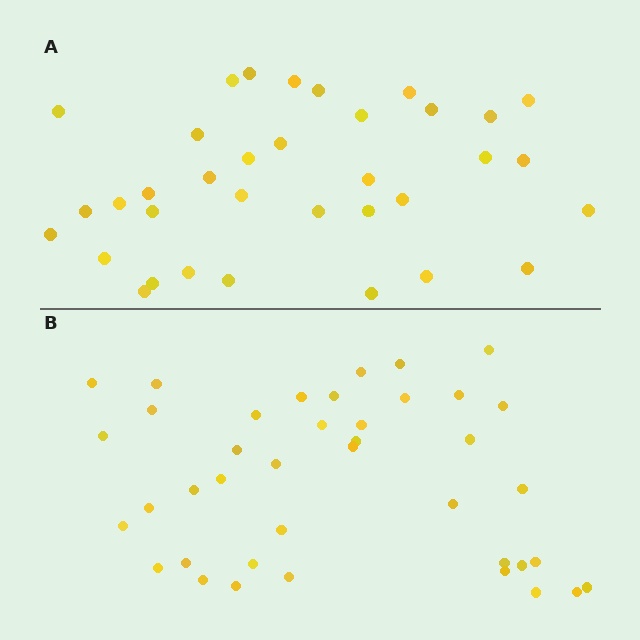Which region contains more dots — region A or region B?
Region B (the bottom region) has more dots.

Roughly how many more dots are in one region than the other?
Region B has about 5 more dots than region A.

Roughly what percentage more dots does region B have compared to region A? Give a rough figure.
About 15% more.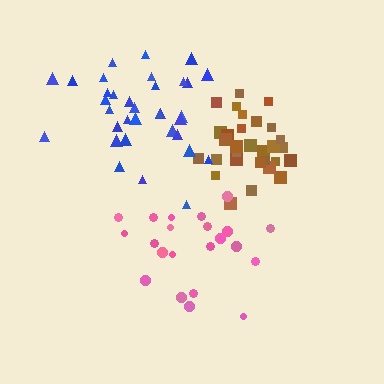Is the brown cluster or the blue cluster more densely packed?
Brown.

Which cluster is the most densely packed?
Brown.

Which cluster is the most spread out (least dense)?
Pink.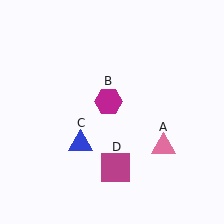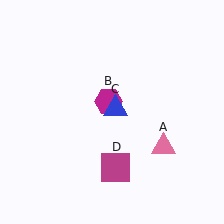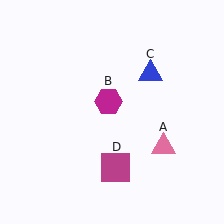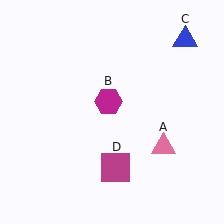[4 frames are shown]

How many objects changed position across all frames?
1 object changed position: blue triangle (object C).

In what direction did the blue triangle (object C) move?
The blue triangle (object C) moved up and to the right.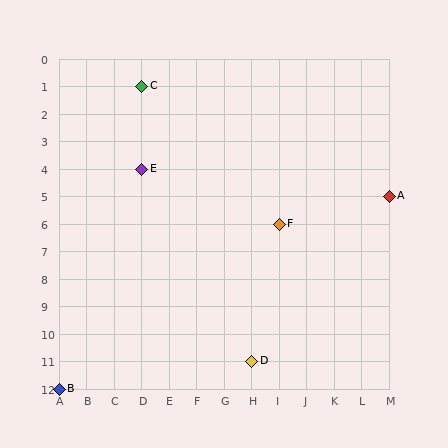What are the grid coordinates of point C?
Point C is at grid coordinates (D, 1).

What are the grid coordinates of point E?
Point E is at grid coordinates (D, 4).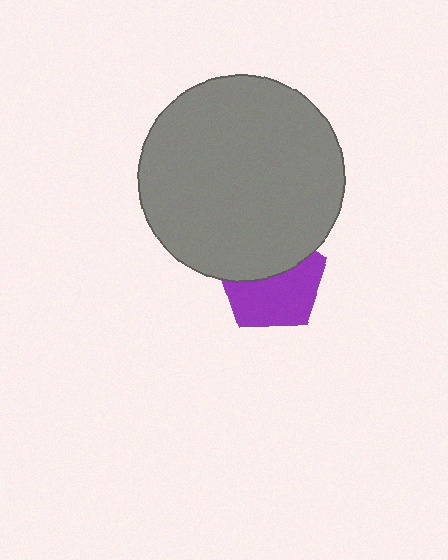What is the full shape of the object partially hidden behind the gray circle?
The partially hidden object is a purple pentagon.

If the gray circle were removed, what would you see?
You would see the complete purple pentagon.